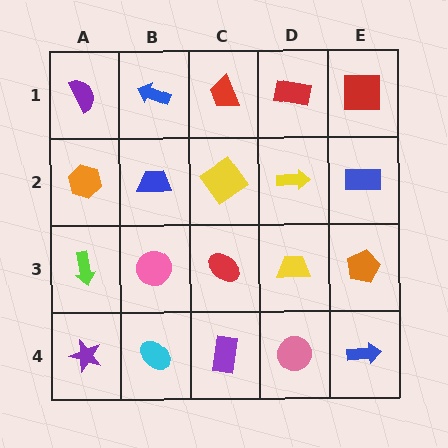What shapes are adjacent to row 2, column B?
A blue arrow (row 1, column B), a pink circle (row 3, column B), an orange hexagon (row 2, column A), a yellow diamond (row 2, column C).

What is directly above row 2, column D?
A red rectangle.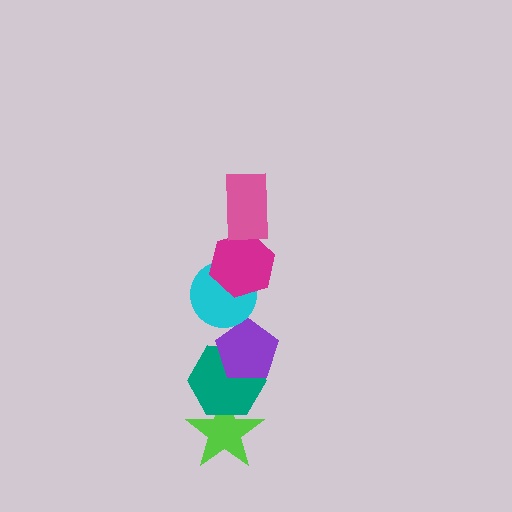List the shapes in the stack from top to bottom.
From top to bottom: the pink rectangle, the magenta hexagon, the cyan circle, the purple pentagon, the teal hexagon, the lime star.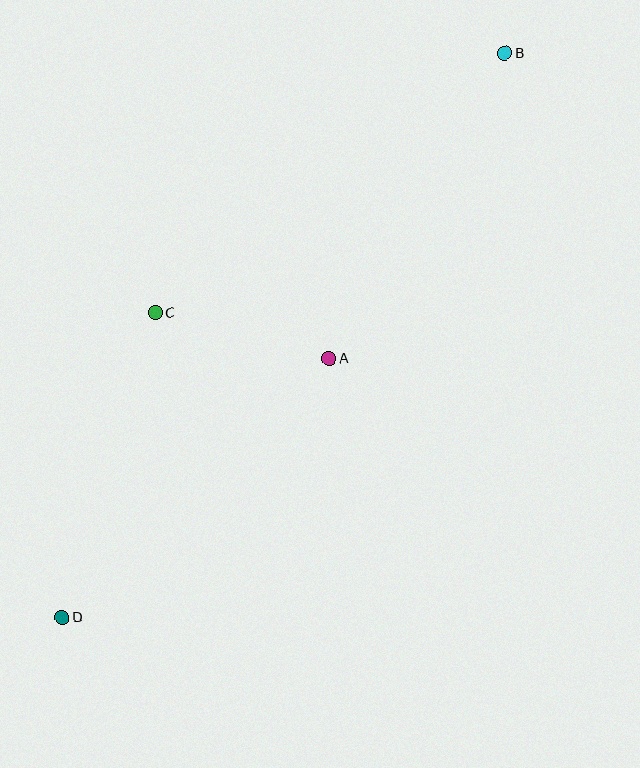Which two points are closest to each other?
Points A and C are closest to each other.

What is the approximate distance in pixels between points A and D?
The distance between A and D is approximately 372 pixels.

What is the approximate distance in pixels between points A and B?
The distance between A and B is approximately 352 pixels.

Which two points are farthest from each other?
Points B and D are farthest from each other.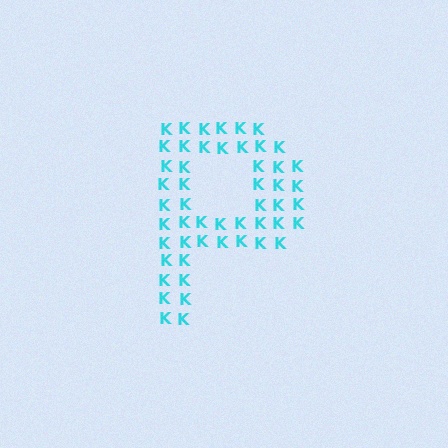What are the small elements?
The small elements are letter K's.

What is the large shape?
The large shape is the letter P.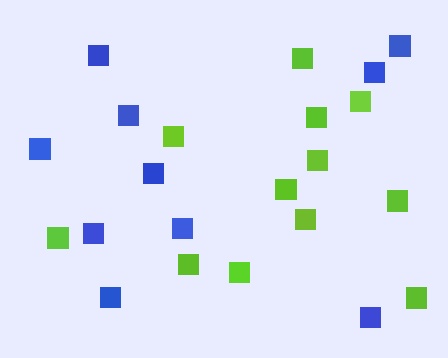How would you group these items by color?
There are 2 groups: one group of lime squares (12) and one group of blue squares (10).